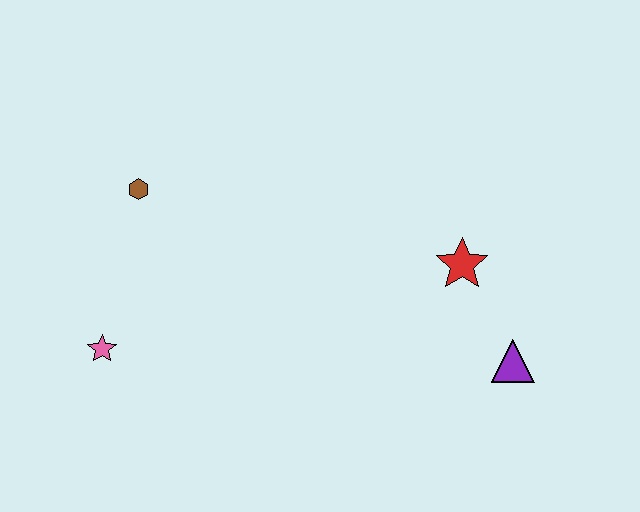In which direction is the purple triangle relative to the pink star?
The purple triangle is to the right of the pink star.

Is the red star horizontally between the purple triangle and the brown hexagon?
Yes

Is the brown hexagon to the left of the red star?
Yes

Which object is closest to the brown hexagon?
The pink star is closest to the brown hexagon.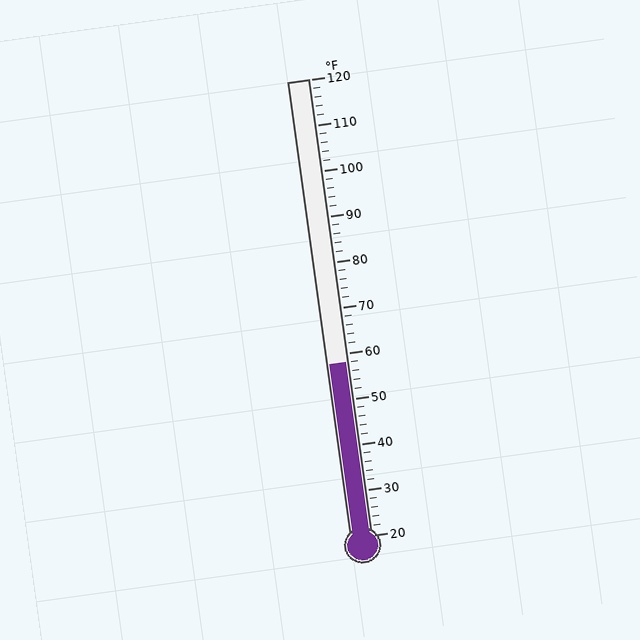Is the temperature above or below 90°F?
The temperature is below 90°F.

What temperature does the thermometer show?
The thermometer shows approximately 58°F.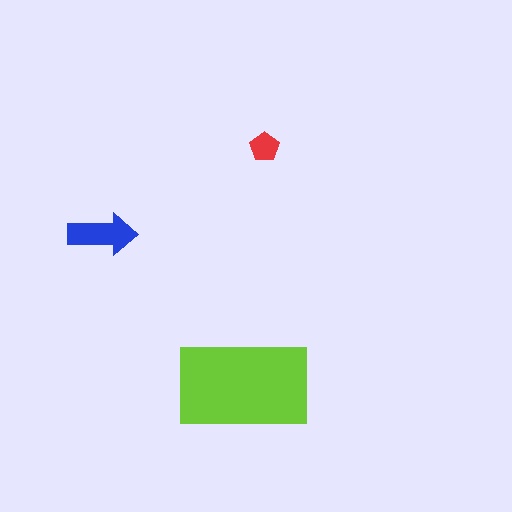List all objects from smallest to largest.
The red pentagon, the blue arrow, the lime rectangle.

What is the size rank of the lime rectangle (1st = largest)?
1st.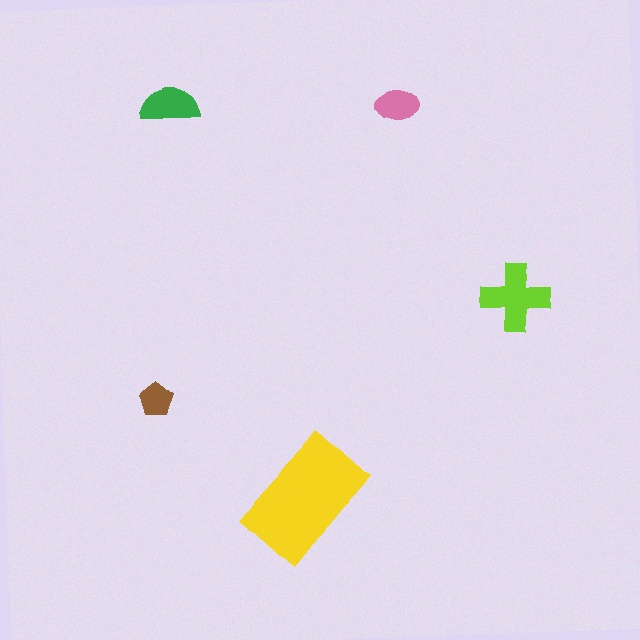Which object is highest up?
The green semicircle is topmost.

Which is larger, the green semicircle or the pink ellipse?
The green semicircle.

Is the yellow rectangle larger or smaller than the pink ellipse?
Larger.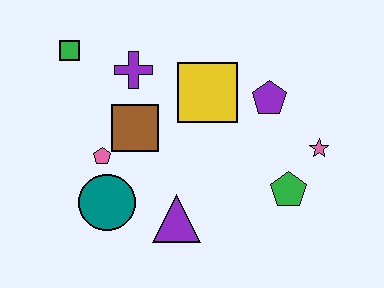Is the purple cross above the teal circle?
Yes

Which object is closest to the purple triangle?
The teal circle is closest to the purple triangle.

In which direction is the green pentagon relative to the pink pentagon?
The green pentagon is to the right of the pink pentagon.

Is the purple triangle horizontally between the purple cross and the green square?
No